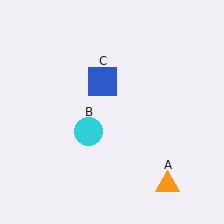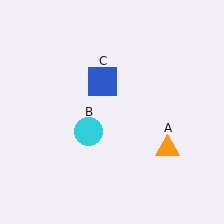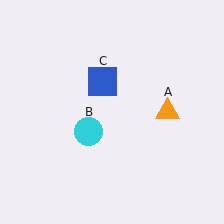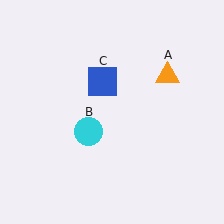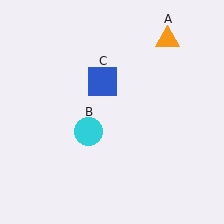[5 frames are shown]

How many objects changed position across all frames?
1 object changed position: orange triangle (object A).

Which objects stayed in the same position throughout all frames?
Cyan circle (object B) and blue square (object C) remained stationary.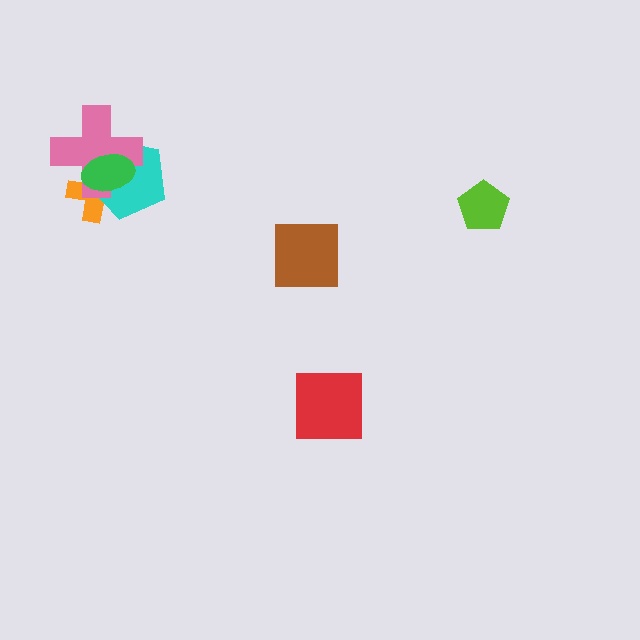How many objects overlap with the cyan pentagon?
3 objects overlap with the cyan pentagon.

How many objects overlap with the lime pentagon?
0 objects overlap with the lime pentagon.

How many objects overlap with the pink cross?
3 objects overlap with the pink cross.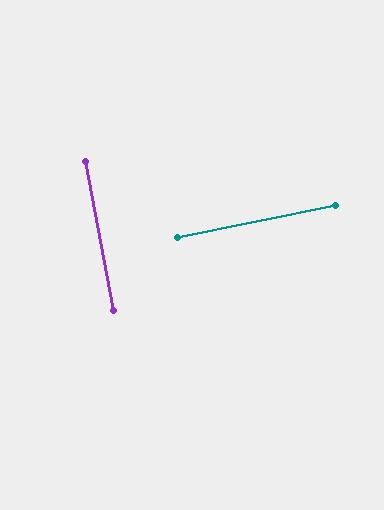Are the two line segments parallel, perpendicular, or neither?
Perpendicular — they meet at approximately 89°.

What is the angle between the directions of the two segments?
Approximately 89 degrees.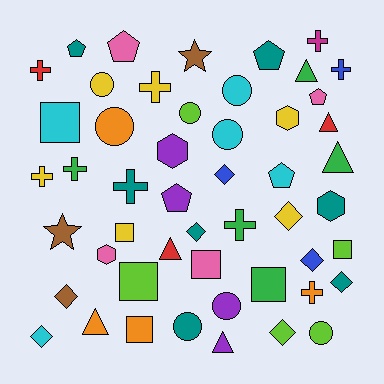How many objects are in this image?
There are 50 objects.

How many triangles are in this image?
There are 6 triangles.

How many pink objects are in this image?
There are 4 pink objects.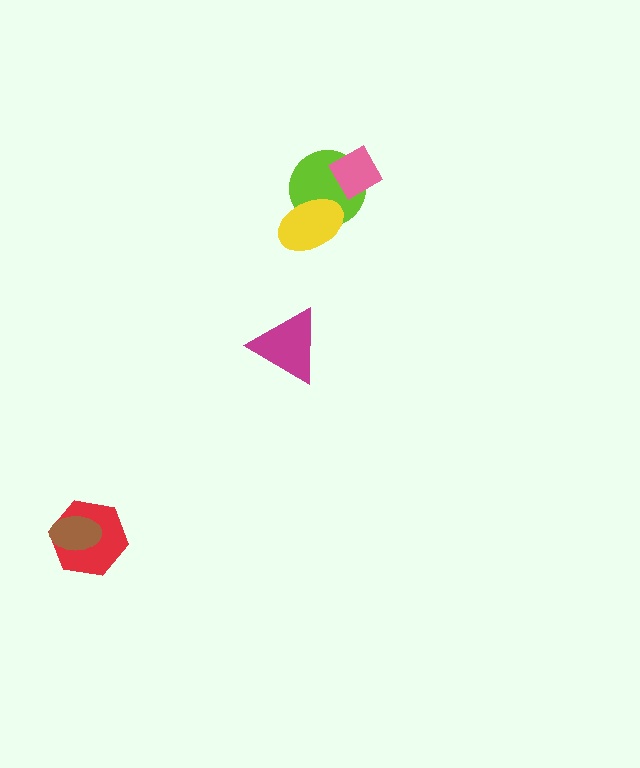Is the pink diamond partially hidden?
No, no other shape covers it.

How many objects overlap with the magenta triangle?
0 objects overlap with the magenta triangle.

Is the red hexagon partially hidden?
Yes, it is partially covered by another shape.